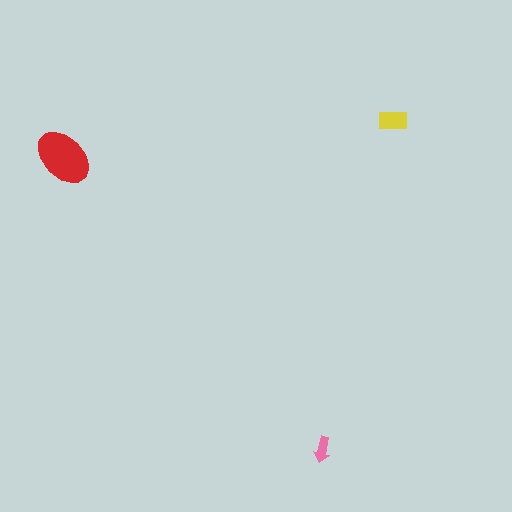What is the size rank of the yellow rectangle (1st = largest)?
2nd.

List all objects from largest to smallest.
The red ellipse, the yellow rectangle, the pink arrow.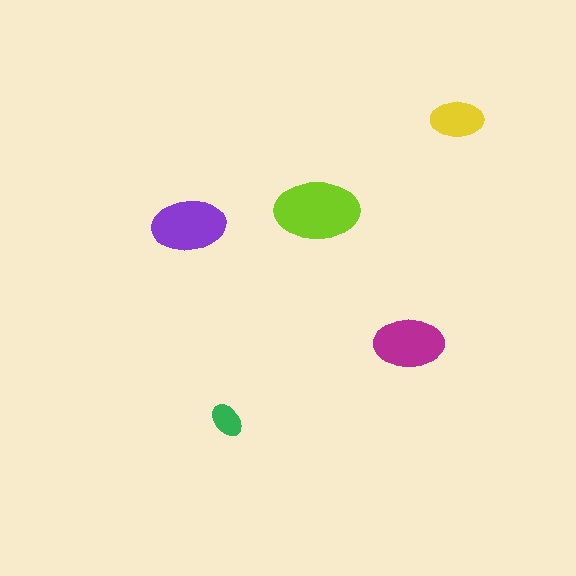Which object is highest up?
The yellow ellipse is topmost.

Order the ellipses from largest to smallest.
the lime one, the purple one, the magenta one, the yellow one, the green one.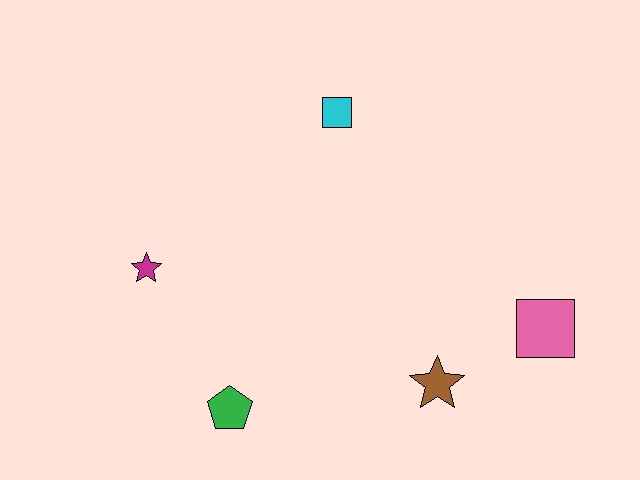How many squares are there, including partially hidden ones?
There are 2 squares.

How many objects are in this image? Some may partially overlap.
There are 5 objects.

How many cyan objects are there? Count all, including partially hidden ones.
There is 1 cyan object.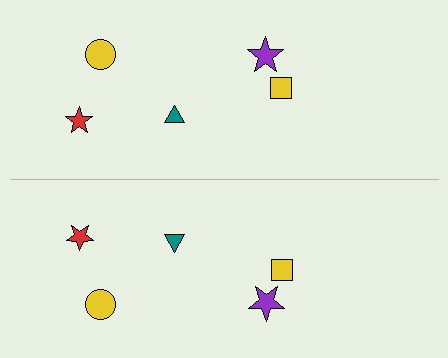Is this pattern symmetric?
Yes, this pattern has bilateral (reflection) symmetry.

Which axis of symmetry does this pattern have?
The pattern has a horizontal axis of symmetry running through the center of the image.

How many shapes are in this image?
There are 10 shapes in this image.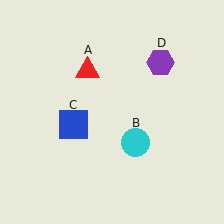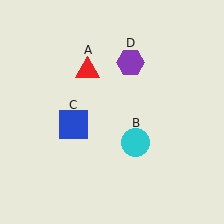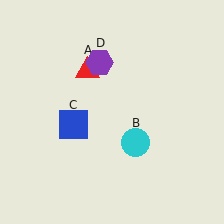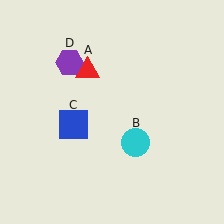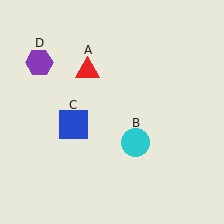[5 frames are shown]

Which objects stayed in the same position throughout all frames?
Red triangle (object A) and cyan circle (object B) and blue square (object C) remained stationary.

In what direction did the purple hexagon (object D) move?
The purple hexagon (object D) moved left.